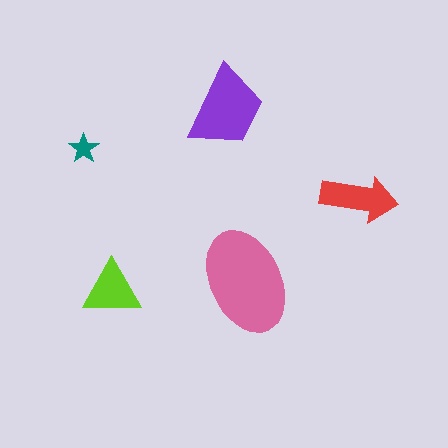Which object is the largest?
The pink ellipse.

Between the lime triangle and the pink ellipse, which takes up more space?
The pink ellipse.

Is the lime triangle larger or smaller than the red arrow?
Smaller.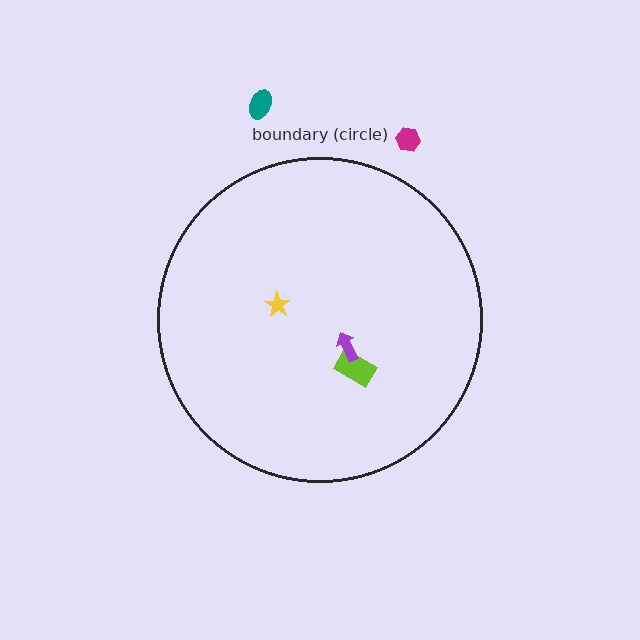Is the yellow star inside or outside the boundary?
Inside.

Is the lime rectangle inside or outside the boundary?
Inside.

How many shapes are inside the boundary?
3 inside, 2 outside.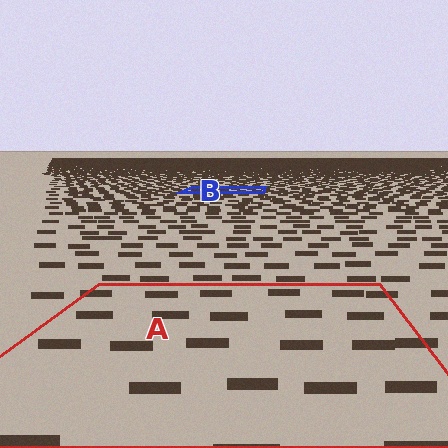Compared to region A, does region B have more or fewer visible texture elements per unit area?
Region B has more texture elements per unit area — they are packed more densely because it is farther away.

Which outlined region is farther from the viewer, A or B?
Region B is farther from the viewer — the texture elements inside it appear smaller and more densely packed.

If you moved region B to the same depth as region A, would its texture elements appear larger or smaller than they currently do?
They would appear larger. At a closer depth, the same texture elements are projected at a bigger on-screen size.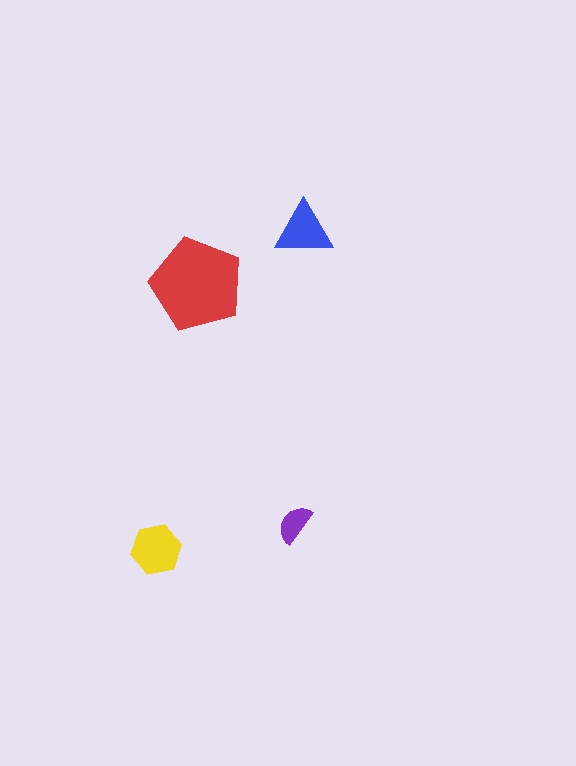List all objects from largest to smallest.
The red pentagon, the yellow hexagon, the blue triangle, the purple semicircle.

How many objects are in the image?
There are 4 objects in the image.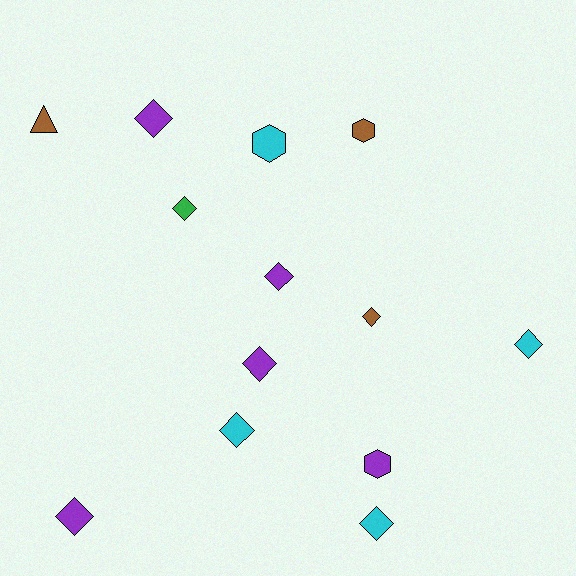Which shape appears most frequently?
Diamond, with 9 objects.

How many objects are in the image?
There are 13 objects.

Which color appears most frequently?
Purple, with 5 objects.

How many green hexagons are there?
There are no green hexagons.